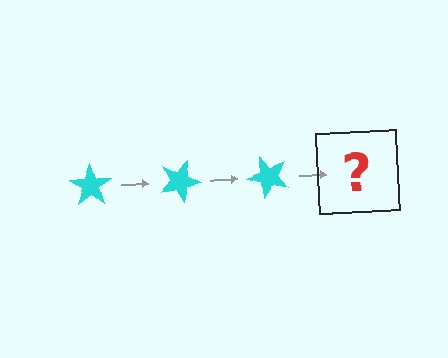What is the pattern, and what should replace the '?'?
The pattern is that the star rotates 25 degrees each step. The '?' should be a cyan star rotated 75 degrees.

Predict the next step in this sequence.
The next step is a cyan star rotated 75 degrees.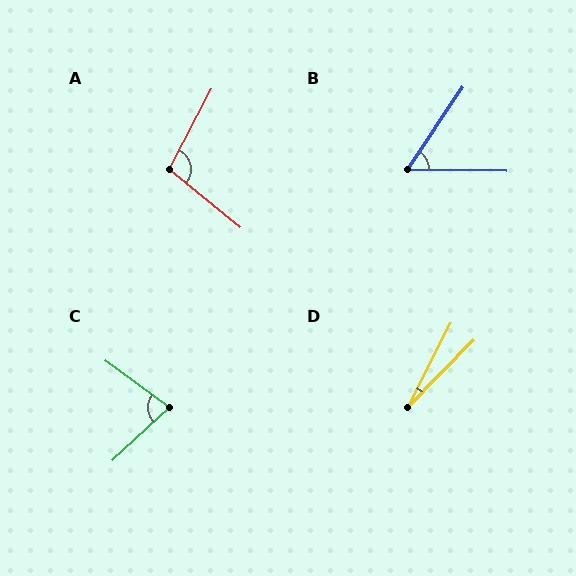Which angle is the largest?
A, at approximately 101 degrees.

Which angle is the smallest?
D, at approximately 18 degrees.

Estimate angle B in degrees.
Approximately 57 degrees.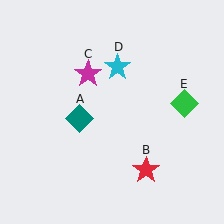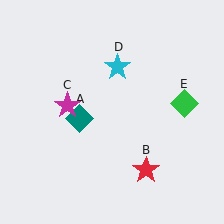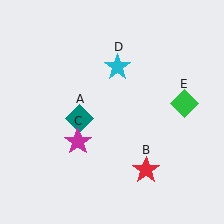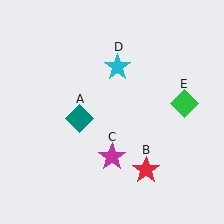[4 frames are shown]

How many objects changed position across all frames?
1 object changed position: magenta star (object C).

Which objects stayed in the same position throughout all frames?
Teal diamond (object A) and red star (object B) and cyan star (object D) and green diamond (object E) remained stationary.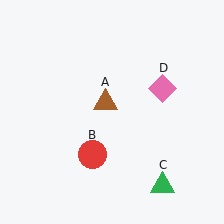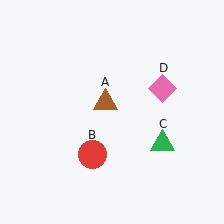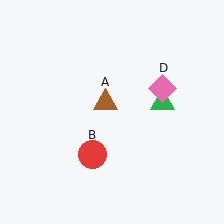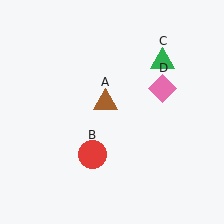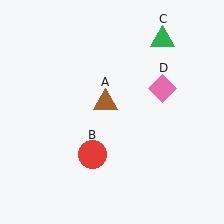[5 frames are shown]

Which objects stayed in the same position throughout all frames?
Brown triangle (object A) and red circle (object B) and pink diamond (object D) remained stationary.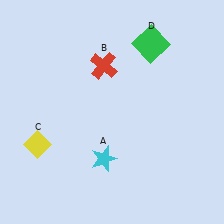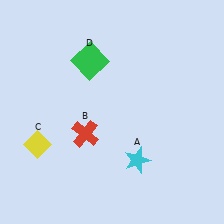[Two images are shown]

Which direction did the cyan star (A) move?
The cyan star (A) moved right.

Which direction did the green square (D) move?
The green square (D) moved left.